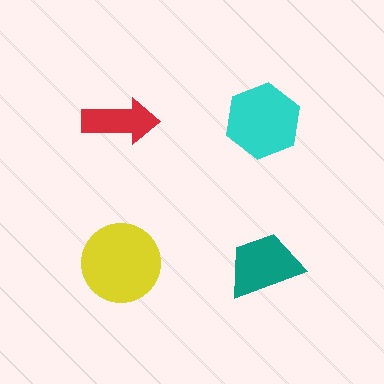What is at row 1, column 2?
A cyan hexagon.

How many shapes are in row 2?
2 shapes.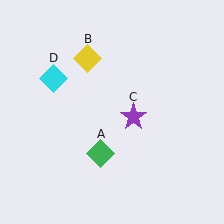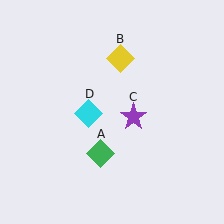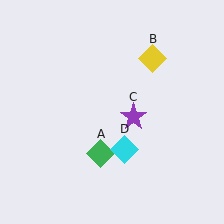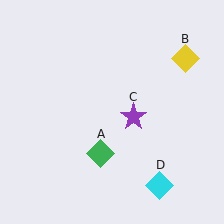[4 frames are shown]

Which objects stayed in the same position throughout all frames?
Green diamond (object A) and purple star (object C) remained stationary.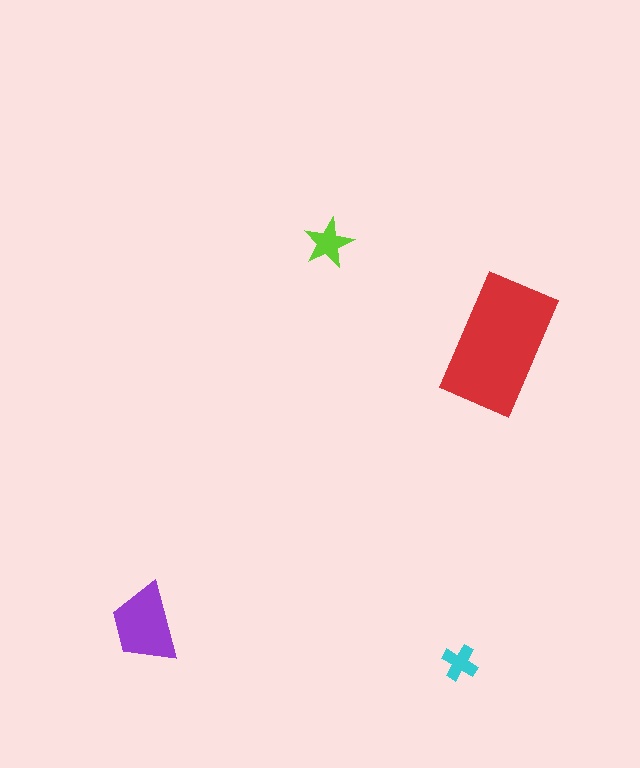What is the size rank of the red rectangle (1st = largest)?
1st.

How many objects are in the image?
There are 4 objects in the image.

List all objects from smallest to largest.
The cyan cross, the lime star, the purple trapezoid, the red rectangle.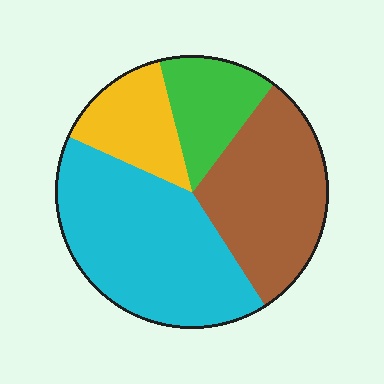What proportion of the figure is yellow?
Yellow takes up about one eighth (1/8) of the figure.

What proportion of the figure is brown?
Brown takes up between a quarter and a half of the figure.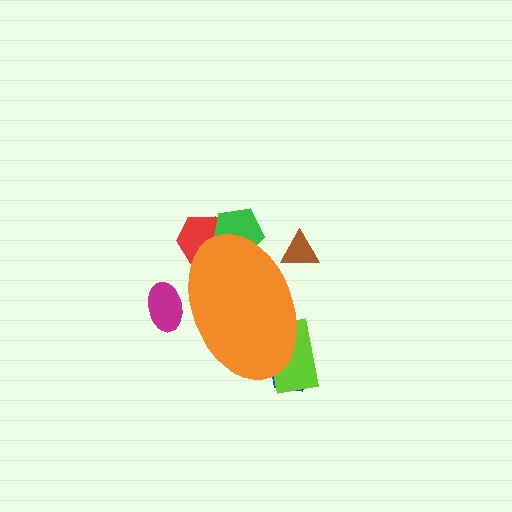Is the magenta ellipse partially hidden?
Yes, the magenta ellipse is partially hidden behind the orange ellipse.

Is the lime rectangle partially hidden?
Yes, the lime rectangle is partially hidden behind the orange ellipse.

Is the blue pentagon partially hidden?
Yes, the blue pentagon is partially hidden behind the orange ellipse.